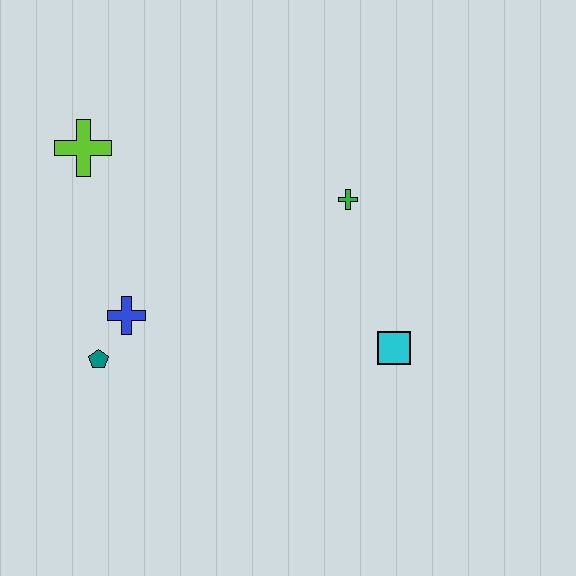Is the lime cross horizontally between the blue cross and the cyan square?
No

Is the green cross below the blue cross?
No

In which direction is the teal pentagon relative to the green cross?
The teal pentagon is to the left of the green cross.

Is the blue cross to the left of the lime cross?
No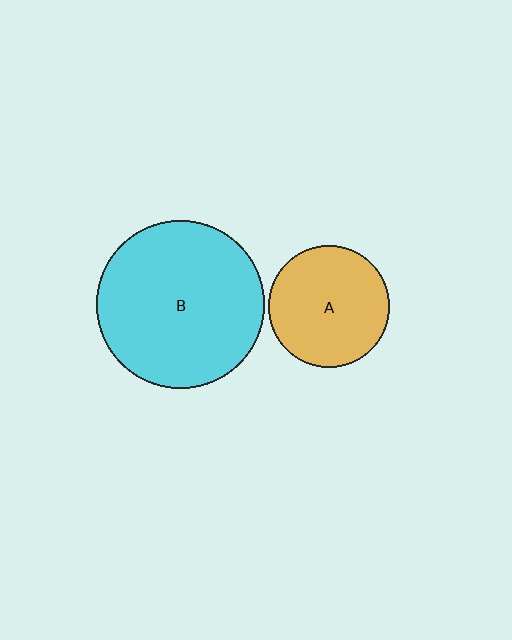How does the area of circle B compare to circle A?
Approximately 1.9 times.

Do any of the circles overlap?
No, none of the circles overlap.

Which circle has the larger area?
Circle B (cyan).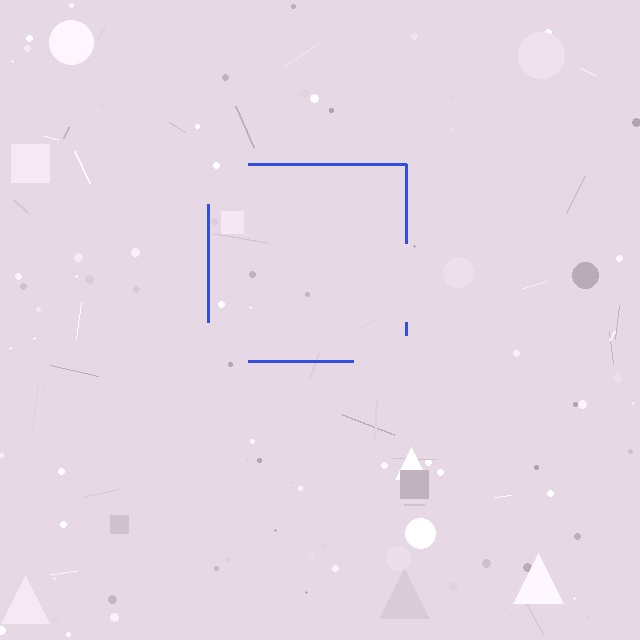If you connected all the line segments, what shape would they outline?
They would outline a square.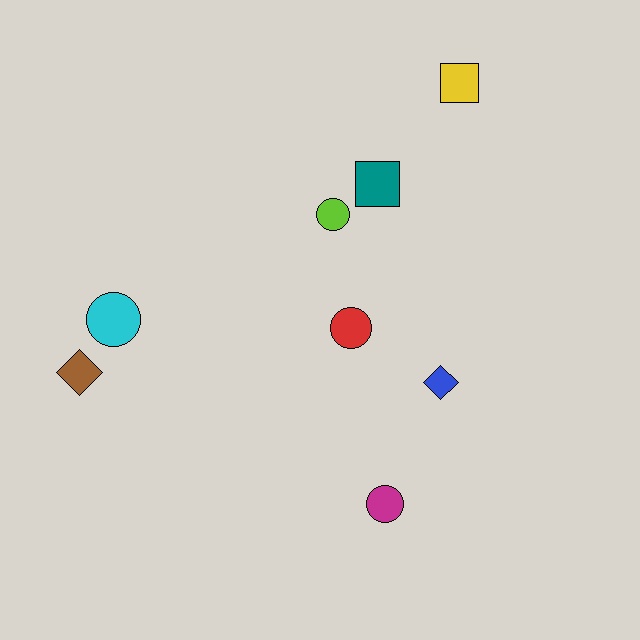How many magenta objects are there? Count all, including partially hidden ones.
There is 1 magenta object.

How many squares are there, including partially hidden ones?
There are 2 squares.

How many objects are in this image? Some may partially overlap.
There are 8 objects.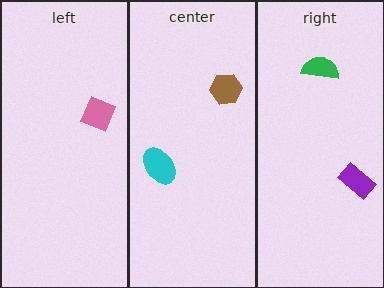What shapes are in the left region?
The pink square.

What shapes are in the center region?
The brown hexagon, the cyan ellipse.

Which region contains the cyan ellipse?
The center region.